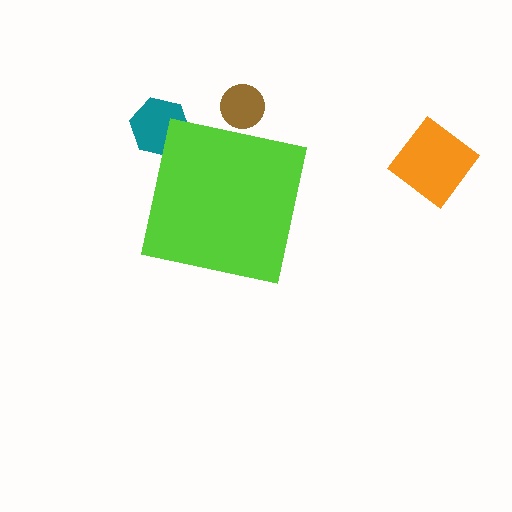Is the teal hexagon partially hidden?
Yes, the teal hexagon is partially hidden behind the lime square.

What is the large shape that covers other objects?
A lime square.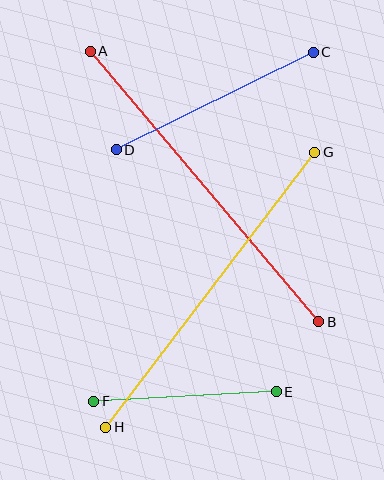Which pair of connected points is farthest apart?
Points A and B are farthest apart.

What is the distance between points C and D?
The distance is approximately 220 pixels.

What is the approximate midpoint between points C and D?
The midpoint is at approximately (215, 101) pixels.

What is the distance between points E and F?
The distance is approximately 183 pixels.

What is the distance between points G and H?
The distance is approximately 345 pixels.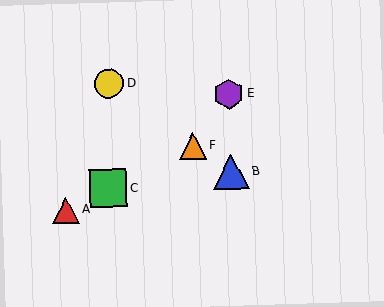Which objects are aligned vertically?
Objects B, E are aligned vertically.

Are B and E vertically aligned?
Yes, both are at x≈231.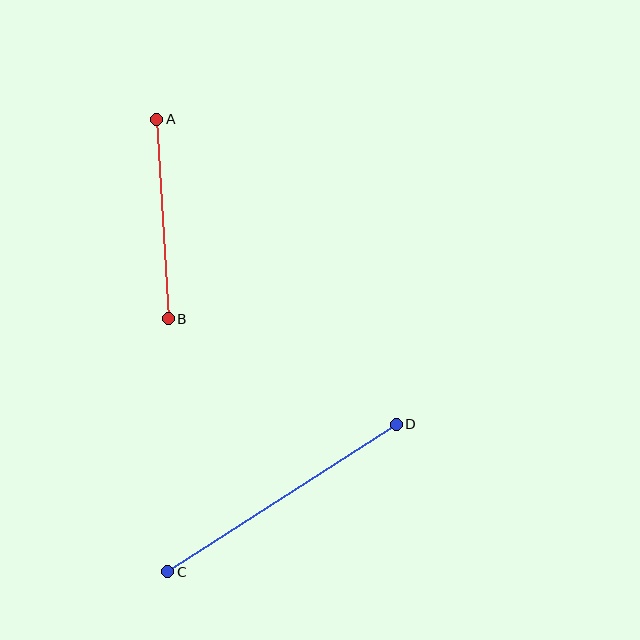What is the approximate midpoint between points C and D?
The midpoint is at approximately (282, 498) pixels.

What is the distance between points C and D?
The distance is approximately 272 pixels.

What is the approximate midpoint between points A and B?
The midpoint is at approximately (163, 219) pixels.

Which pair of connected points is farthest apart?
Points C and D are farthest apart.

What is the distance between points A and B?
The distance is approximately 200 pixels.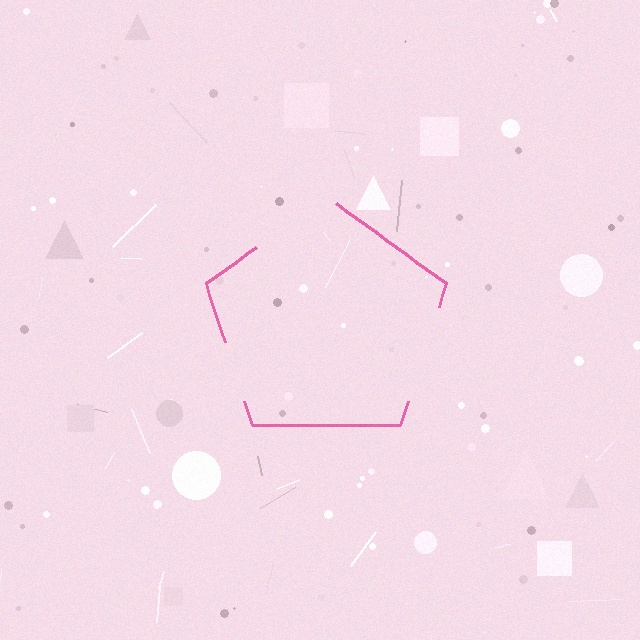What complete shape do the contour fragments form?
The contour fragments form a pentagon.